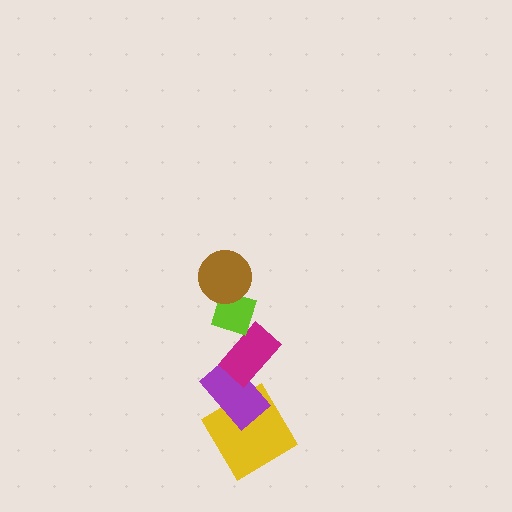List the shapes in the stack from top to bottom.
From top to bottom: the brown circle, the lime diamond, the magenta rectangle, the purple rectangle, the yellow diamond.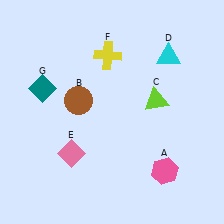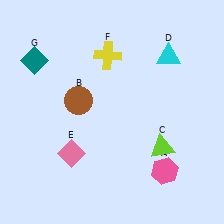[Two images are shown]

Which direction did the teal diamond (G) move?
The teal diamond (G) moved up.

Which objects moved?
The objects that moved are: the lime triangle (C), the teal diamond (G).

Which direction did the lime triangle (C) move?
The lime triangle (C) moved down.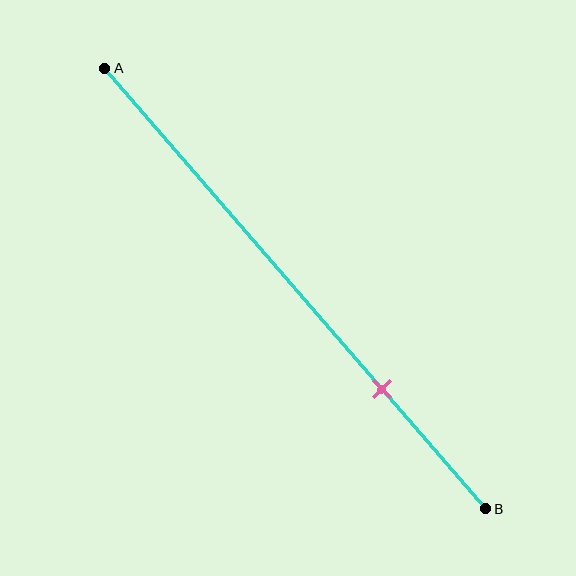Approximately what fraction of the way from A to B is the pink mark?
The pink mark is approximately 75% of the way from A to B.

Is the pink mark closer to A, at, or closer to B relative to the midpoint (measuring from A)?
The pink mark is closer to point B than the midpoint of segment AB.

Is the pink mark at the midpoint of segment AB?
No, the mark is at about 75% from A, not at the 50% midpoint.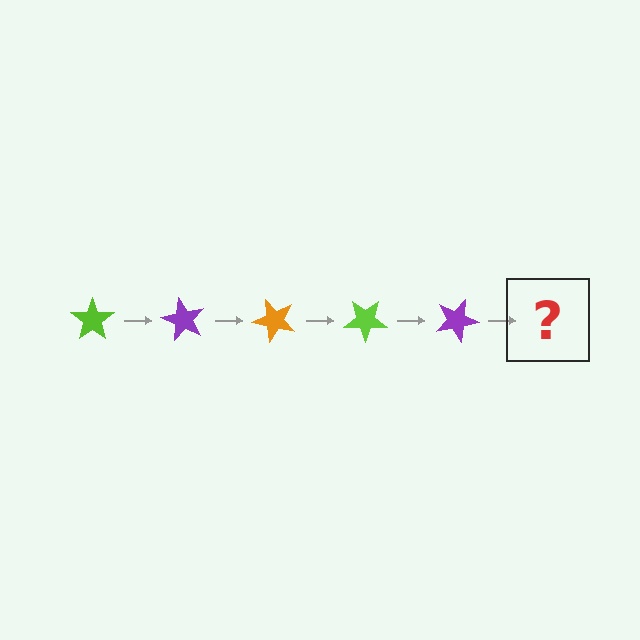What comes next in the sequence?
The next element should be an orange star, rotated 300 degrees from the start.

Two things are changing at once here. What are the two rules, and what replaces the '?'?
The two rules are that it rotates 60 degrees each step and the color cycles through lime, purple, and orange. The '?' should be an orange star, rotated 300 degrees from the start.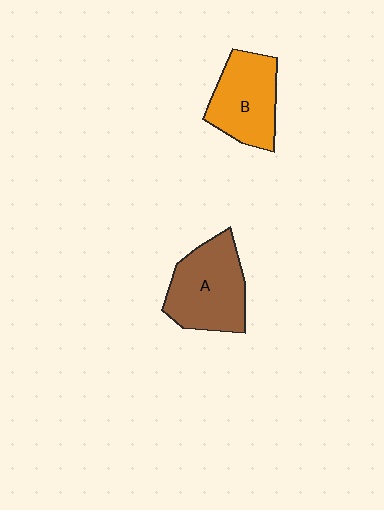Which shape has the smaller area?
Shape B (orange).